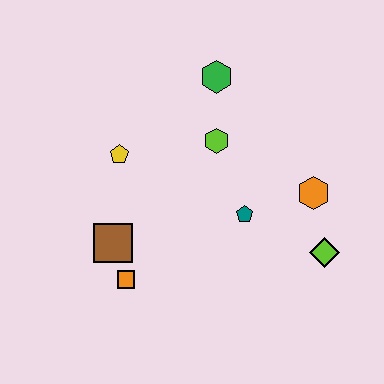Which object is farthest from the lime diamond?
The yellow pentagon is farthest from the lime diamond.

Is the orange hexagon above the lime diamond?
Yes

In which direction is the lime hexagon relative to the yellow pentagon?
The lime hexagon is to the right of the yellow pentagon.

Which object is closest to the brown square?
The orange square is closest to the brown square.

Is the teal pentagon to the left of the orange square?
No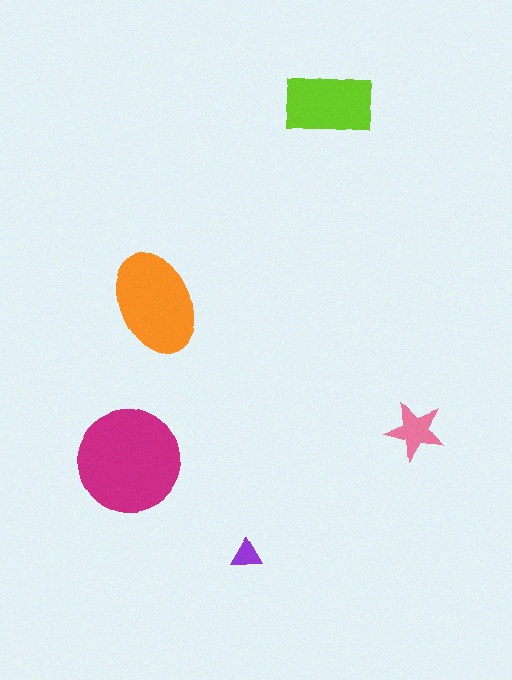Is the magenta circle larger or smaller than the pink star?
Larger.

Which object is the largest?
The magenta circle.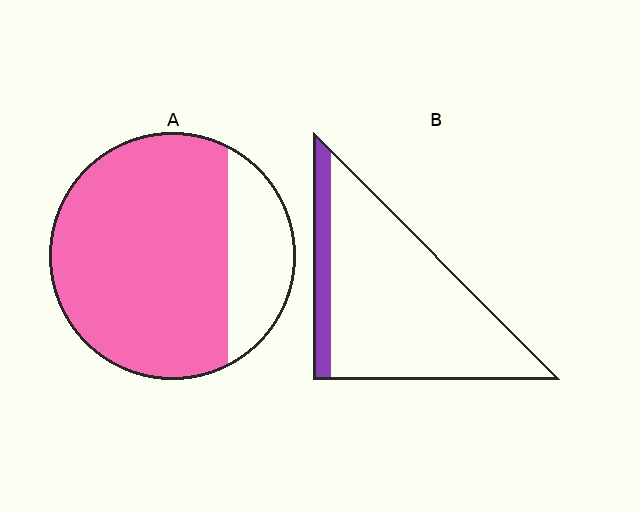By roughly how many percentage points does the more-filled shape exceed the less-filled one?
By roughly 65 percentage points (A over B).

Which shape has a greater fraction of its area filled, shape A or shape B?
Shape A.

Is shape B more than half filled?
No.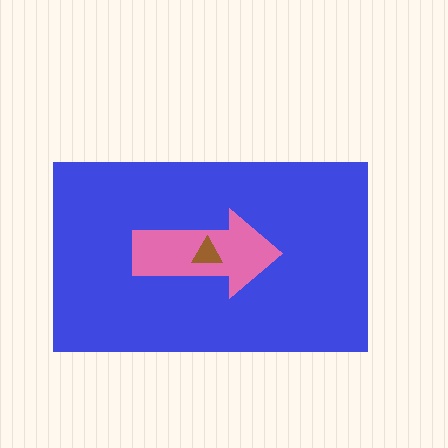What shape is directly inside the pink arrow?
The brown triangle.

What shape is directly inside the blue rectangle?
The pink arrow.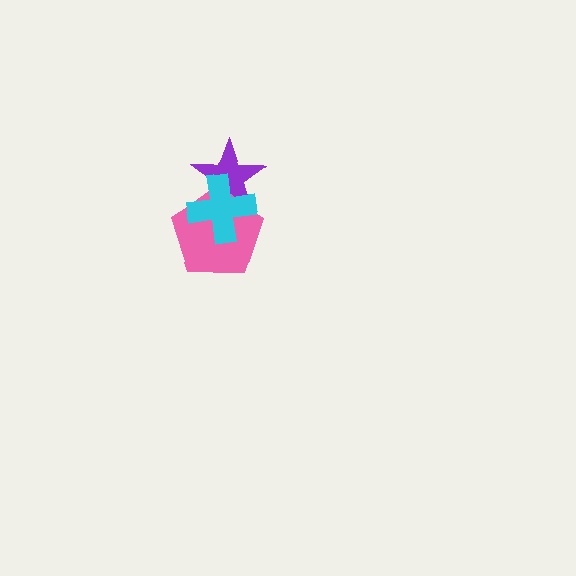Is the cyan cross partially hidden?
No, no other shape covers it.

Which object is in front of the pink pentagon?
The cyan cross is in front of the pink pentagon.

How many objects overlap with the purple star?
2 objects overlap with the purple star.